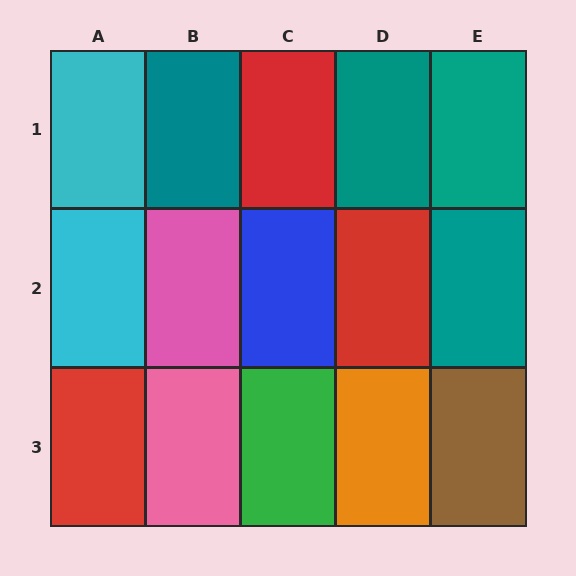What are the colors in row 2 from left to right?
Cyan, pink, blue, red, teal.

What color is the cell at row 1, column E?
Teal.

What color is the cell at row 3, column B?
Pink.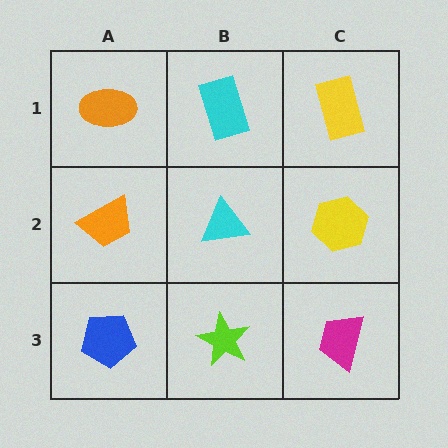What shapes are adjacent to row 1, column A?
An orange trapezoid (row 2, column A), a cyan rectangle (row 1, column B).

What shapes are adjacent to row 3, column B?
A cyan triangle (row 2, column B), a blue pentagon (row 3, column A), a magenta trapezoid (row 3, column C).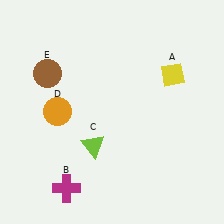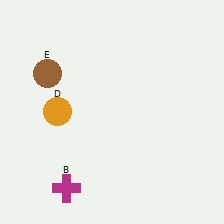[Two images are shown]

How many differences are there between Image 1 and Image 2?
There are 2 differences between the two images.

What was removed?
The lime triangle (C), the yellow diamond (A) were removed in Image 2.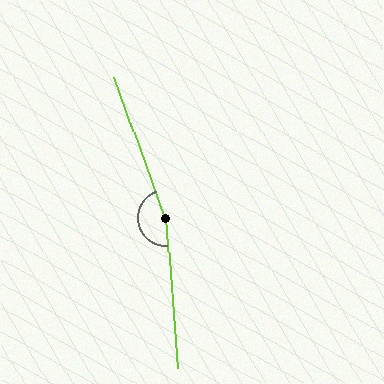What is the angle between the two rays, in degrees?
Approximately 165 degrees.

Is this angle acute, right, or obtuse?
It is obtuse.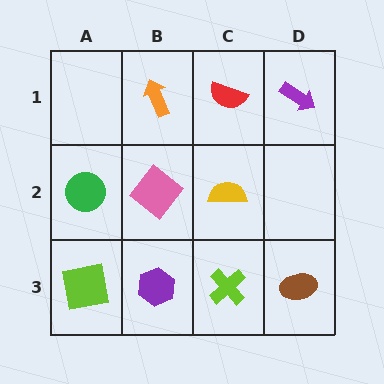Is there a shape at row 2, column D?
No, that cell is empty.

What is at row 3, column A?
A lime square.